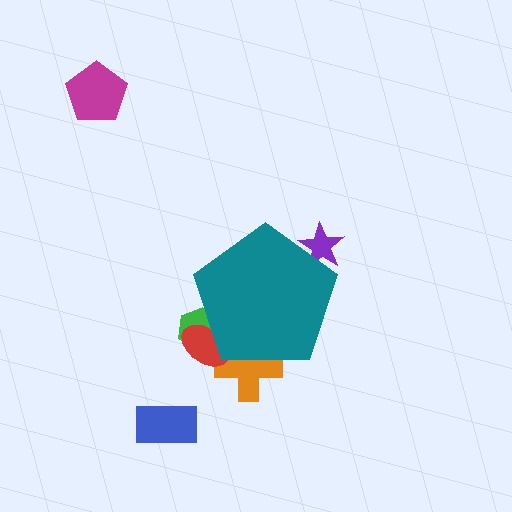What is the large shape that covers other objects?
A teal pentagon.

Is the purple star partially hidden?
Yes, the purple star is partially hidden behind the teal pentagon.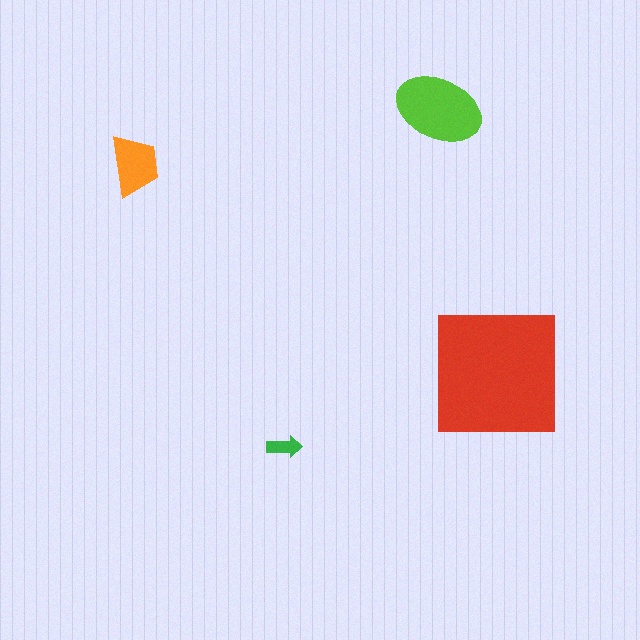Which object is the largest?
The red square.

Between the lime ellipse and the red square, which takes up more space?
The red square.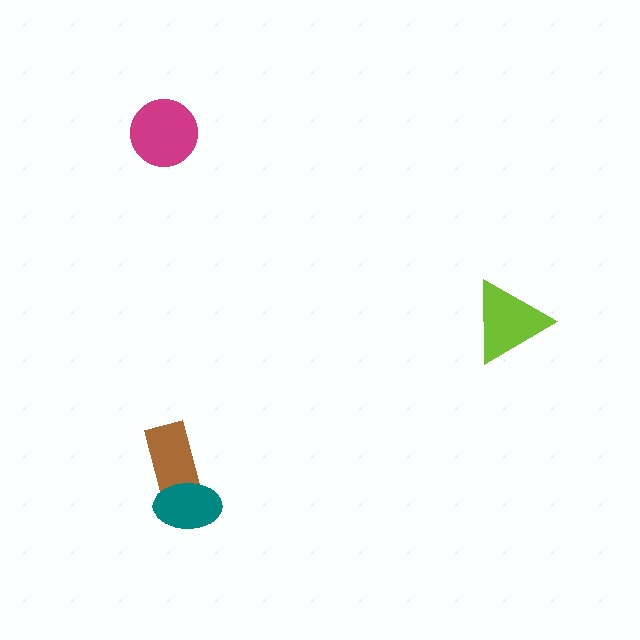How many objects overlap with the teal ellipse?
1 object overlaps with the teal ellipse.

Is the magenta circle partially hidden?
No, no other shape covers it.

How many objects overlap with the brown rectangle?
1 object overlaps with the brown rectangle.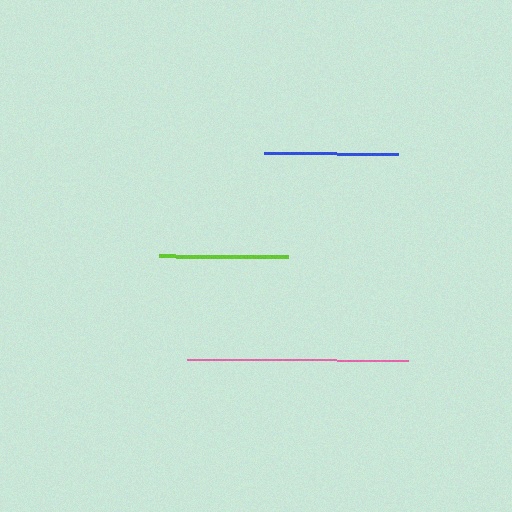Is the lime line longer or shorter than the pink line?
The pink line is longer than the lime line.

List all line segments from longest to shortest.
From longest to shortest: pink, blue, lime.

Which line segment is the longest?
The pink line is the longest at approximately 221 pixels.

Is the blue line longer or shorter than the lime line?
The blue line is longer than the lime line.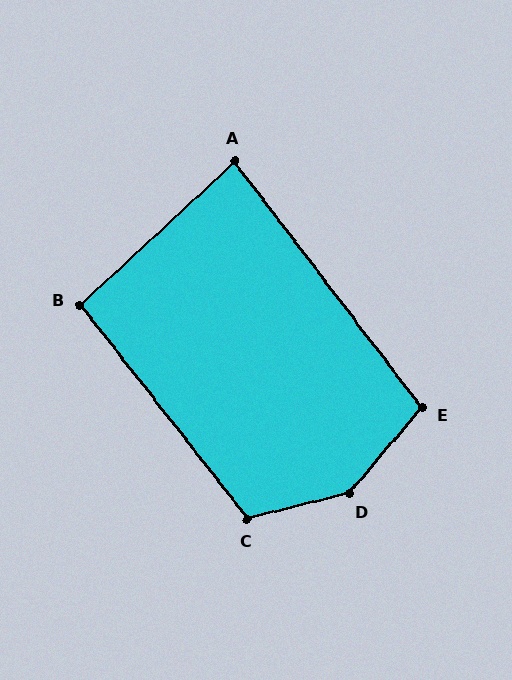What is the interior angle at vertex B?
Approximately 95 degrees (approximately right).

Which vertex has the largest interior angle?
D, at approximately 145 degrees.